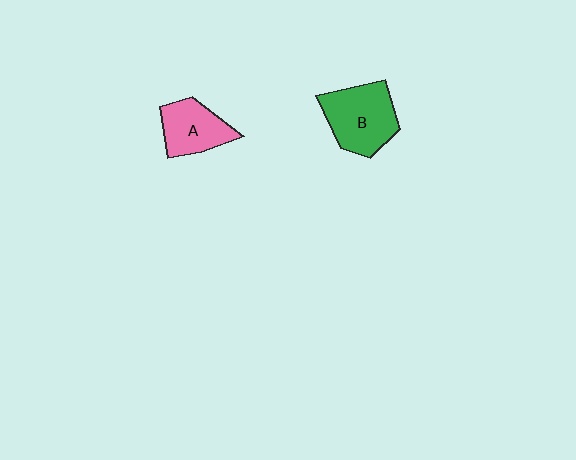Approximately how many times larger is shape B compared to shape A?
Approximately 1.4 times.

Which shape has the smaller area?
Shape A (pink).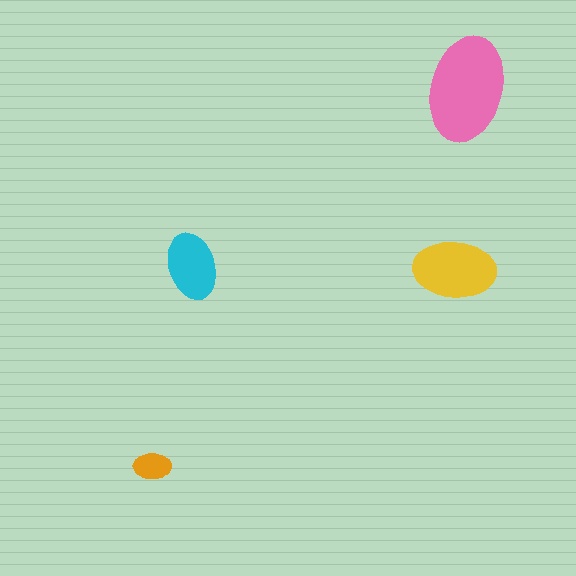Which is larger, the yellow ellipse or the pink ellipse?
The pink one.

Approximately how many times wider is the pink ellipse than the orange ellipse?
About 3 times wider.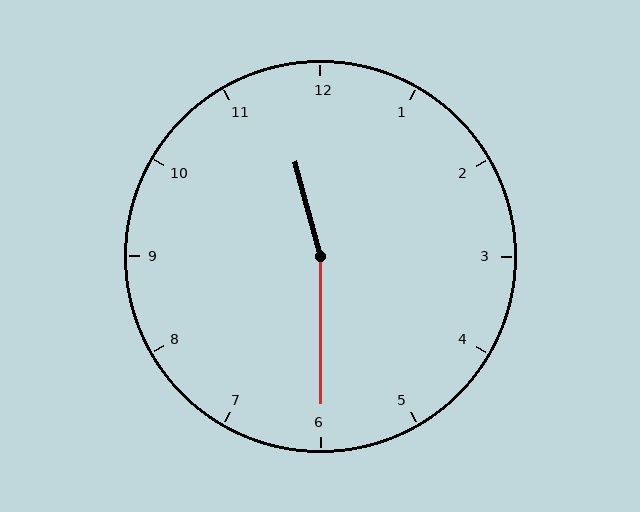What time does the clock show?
11:30.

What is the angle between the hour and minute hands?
Approximately 165 degrees.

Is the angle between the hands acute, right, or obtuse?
It is obtuse.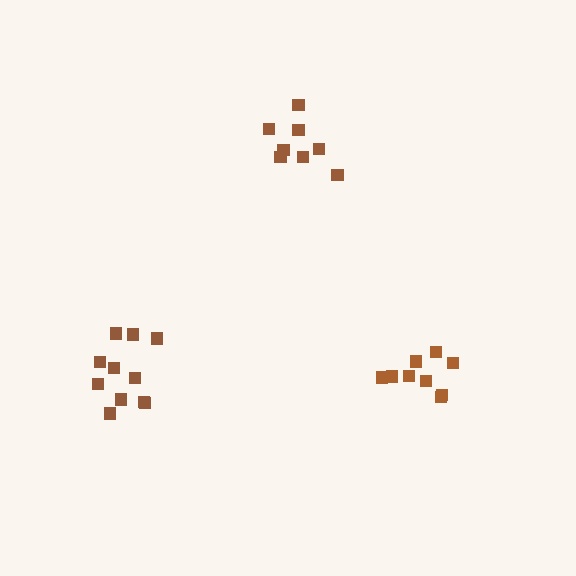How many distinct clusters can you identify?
There are 3 distinct clusters.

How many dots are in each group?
Group 1: 9 dots, Group 2: 11 dots, Group 3: 8 dots (28 total).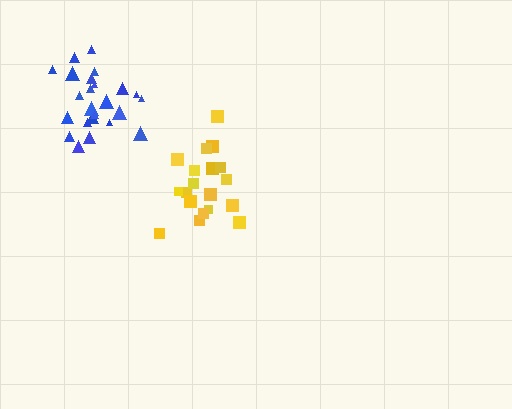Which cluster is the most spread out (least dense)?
Yellow.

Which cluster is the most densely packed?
Blue.